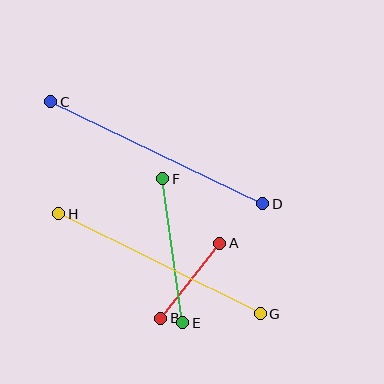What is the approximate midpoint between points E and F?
The midpoint is at approximately (173, 251) pixels.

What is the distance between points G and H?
The distance is approximately 225 pixels.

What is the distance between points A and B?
The distance is approximately 95 pixels.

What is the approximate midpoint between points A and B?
The midpoint is at approximately (190, 281) pixels.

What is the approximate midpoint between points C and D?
The midpoint is at approximately (157, 153) pixels.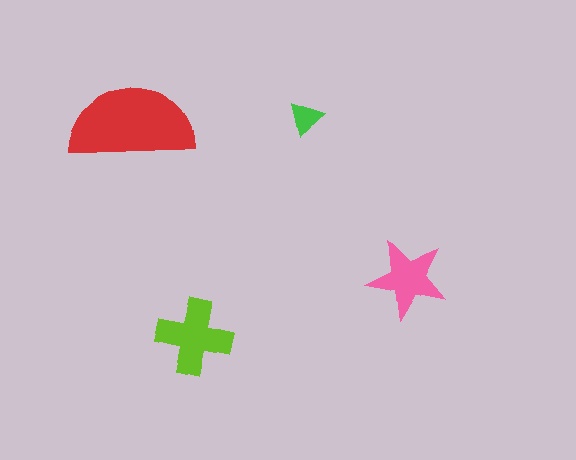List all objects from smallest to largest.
The green triangle, the pink star, the lime cross, the red semicircle.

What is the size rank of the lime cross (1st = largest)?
2nd.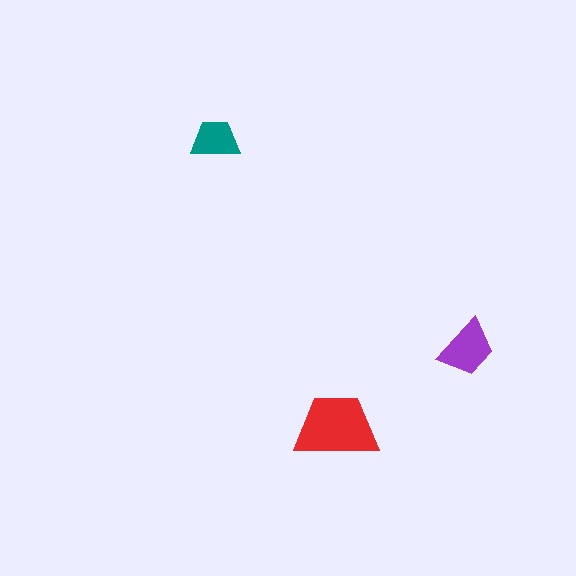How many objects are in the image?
There are 3 objects in the image.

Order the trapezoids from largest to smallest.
the red one, the purple one, the teal one.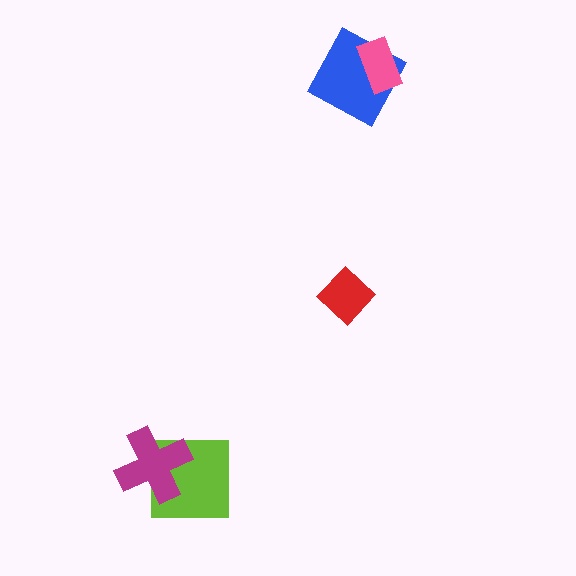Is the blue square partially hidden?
Yes, it is partially covered by another shape.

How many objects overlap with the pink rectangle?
1 object overlaps with the pink rectangle.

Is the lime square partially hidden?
Yes, it is partially covered by another shape.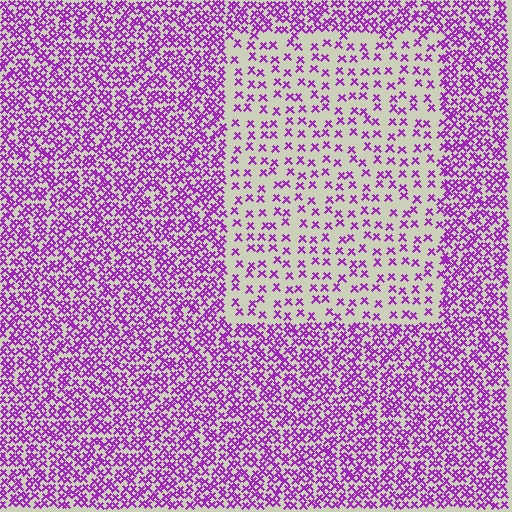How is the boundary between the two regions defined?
The boundary is defined by a change in element density (approximately 2.5x ratio). All elements are the same color, size, and shape.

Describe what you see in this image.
The image contains small purple elements arranged at two different densities. A rectangle-shaped region is visible where the elements are less densely packed than the surrounding area.